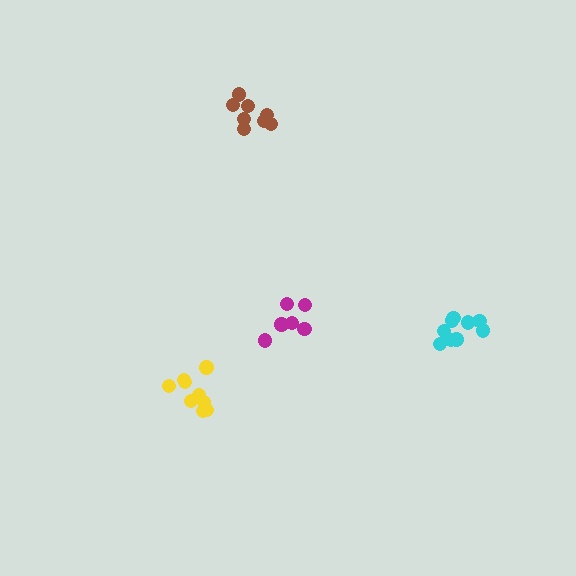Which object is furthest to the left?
The yellow cluster is leftmost.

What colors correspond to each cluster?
The clusters are colored: brown, yellow, magenta, cyan.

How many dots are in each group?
Group 1: 8 dots, Group 2: 9 dots, Group 3: 6 dots, Group 4: 9 dots (32 total).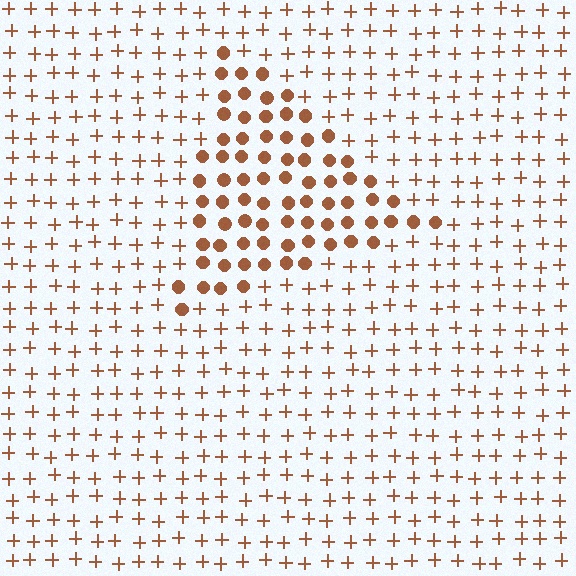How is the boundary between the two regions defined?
The boundary is defined by a change in element shape: circles inside vs. plus signs outside. All elements share the same color and spacing.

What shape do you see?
I see a triangle.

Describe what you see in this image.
The image is filled with small brown elements arranged in a uniform grid. A triangle-shaped region contains circles, while the surrounding area contains plus signs. The boundary is defined purely by the change in element shape.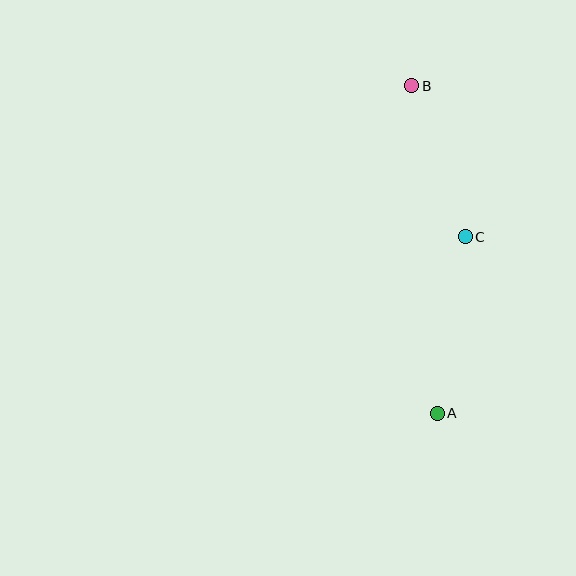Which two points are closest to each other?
Points B and C are closest to each other.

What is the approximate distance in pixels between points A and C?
The distance between A and C is approximately 179 pixels.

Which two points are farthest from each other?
Points A and B are farthest from each other.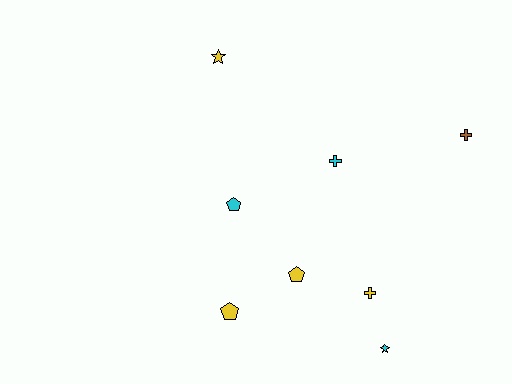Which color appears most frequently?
Yellow, with 4 objects.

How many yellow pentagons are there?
There are 2 yellow pentagons.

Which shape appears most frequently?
Pentagon, with 3 objects.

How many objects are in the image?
There are 8 objects.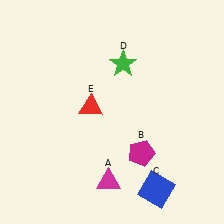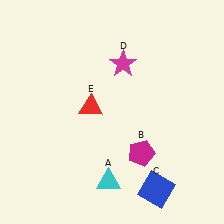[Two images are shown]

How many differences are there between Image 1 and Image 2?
There are 2 differences between the two images.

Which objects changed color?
A changed from magenta to cyan. D changed from green to magenta.